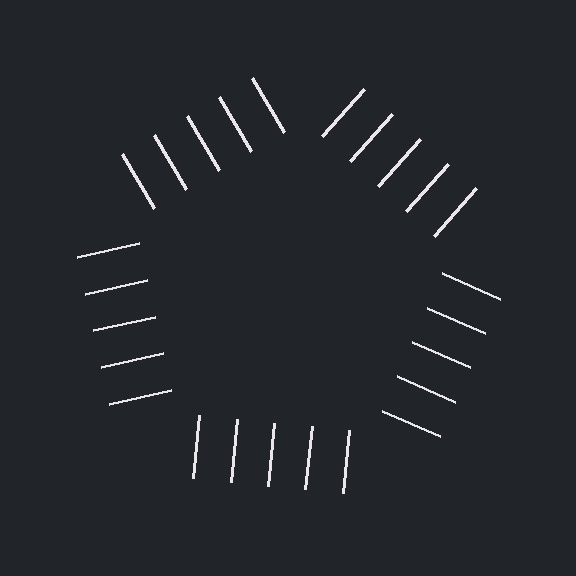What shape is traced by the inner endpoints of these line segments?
An illusory pentagon — the line segments terminate on its edges but no continuous stroke is drawn.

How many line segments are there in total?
25 — 5 along each of the 5 edges.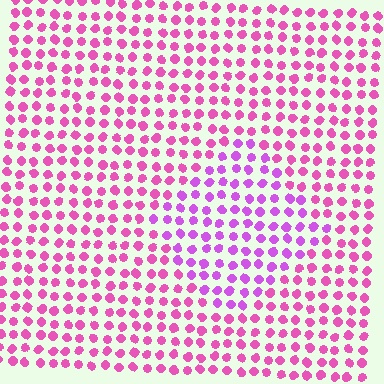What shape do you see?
I see a diamond.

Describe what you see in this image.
The image is filled with small pink elements in a uniform arrangement. A diamond-shaped region is visible where the elements are tinted to a slightly different hue, forming a subtle color boundary.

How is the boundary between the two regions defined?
The boundary is defined purely by a slight shift in hue (about 28 degrees). Spacing, size, and orientation are identical on both sides.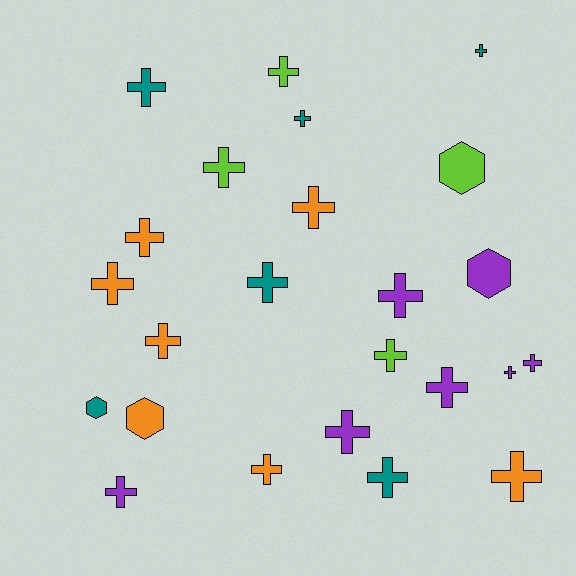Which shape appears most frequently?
Cross, with 20 objects.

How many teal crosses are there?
There are 5 teal crosses.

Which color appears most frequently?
Orange, with 7 objects.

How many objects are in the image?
There are 24 objects.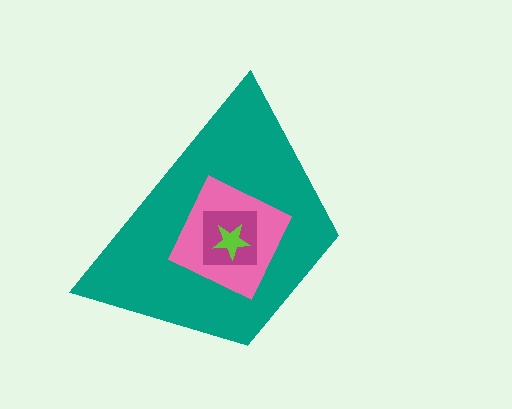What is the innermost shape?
The lime star.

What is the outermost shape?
The teal trapezoid.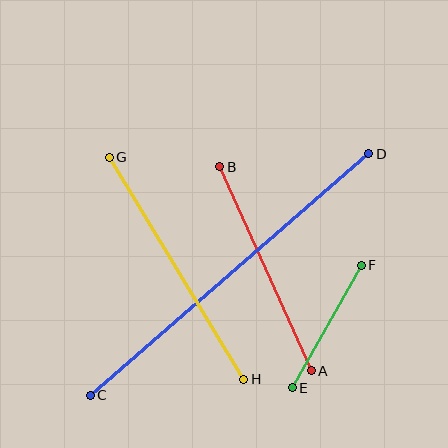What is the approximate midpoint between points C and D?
The midpoint is at approximately (229, 275) pixels.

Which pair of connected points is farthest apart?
Points C and D are farthest apart.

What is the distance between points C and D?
The distance is approximately 368 pixels.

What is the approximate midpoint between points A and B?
The midpoint is at approximately (266, 269) pixels.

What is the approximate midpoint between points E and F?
The midpoint is at approximately (327, 327) pixels.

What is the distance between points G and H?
The distance is approximately 260 pixels.